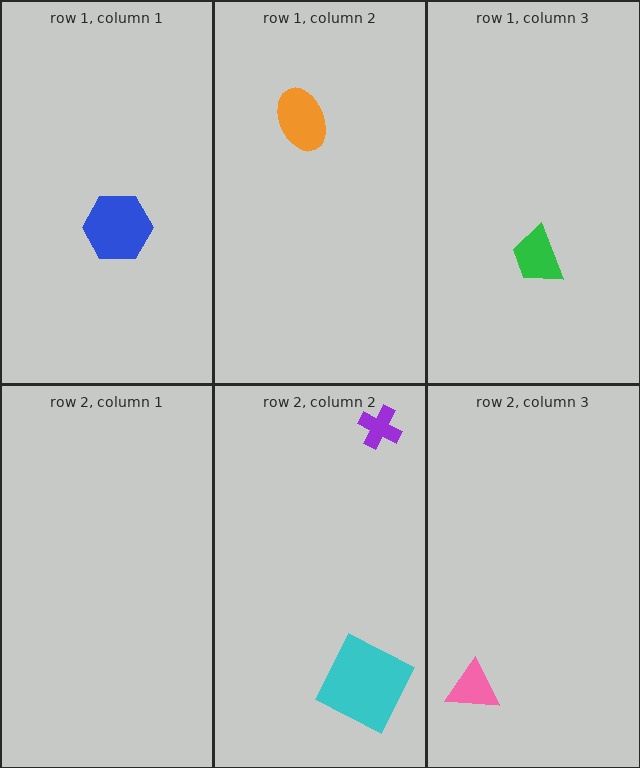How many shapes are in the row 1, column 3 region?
1.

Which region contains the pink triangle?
The row 2, column 3 region.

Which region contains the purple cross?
The row 2, column 2 region.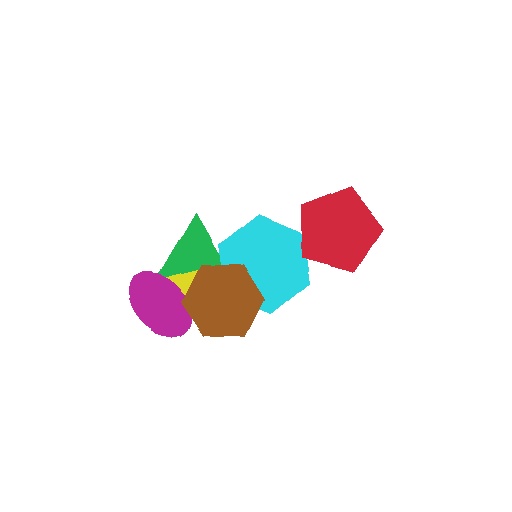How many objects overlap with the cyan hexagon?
3 objects overlap with the cyan hexagon.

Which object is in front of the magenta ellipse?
The brown hexagon is in front of the magenta ellipse.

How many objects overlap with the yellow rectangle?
3 objects overlap with the yellow rectangle.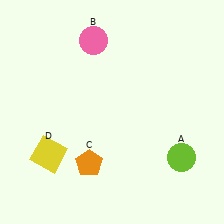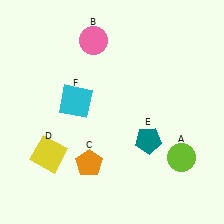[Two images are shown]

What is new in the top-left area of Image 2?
A cyan square (F) was added in the top-left area of Image 2.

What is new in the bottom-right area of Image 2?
A teal pentagon (E) was added in the bottom-right area of Image 2.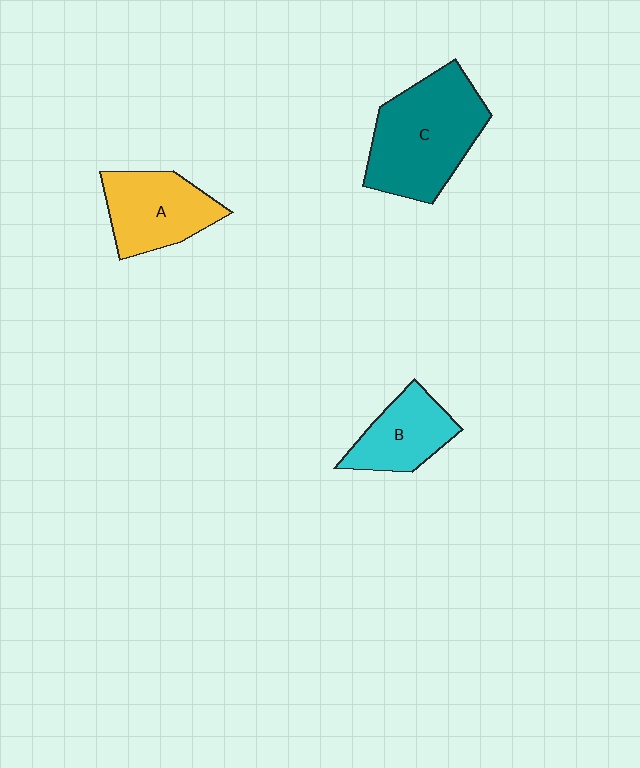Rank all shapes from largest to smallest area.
From largest to smallest: C (teal), A (yellow), B (cyan).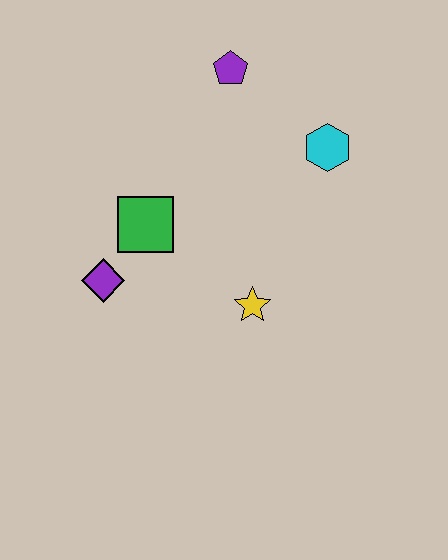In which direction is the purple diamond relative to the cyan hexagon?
The purple diamond is to the left of the cyan hexagon.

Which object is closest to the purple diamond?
The green square is closest to the purple diamond.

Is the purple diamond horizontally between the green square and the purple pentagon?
No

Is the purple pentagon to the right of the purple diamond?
Yes